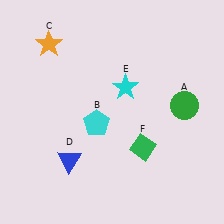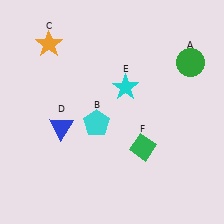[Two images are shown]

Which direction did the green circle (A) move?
The green circle (A) moved up.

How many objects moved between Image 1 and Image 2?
2 objects moved between the two images.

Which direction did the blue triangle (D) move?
The blue triangle (D) moved up.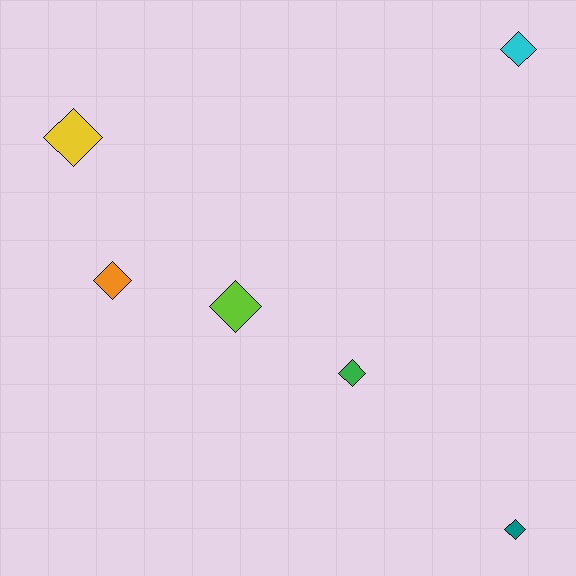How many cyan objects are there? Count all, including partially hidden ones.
There is 1 cyan object.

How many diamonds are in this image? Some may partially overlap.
There are 6 diamonds.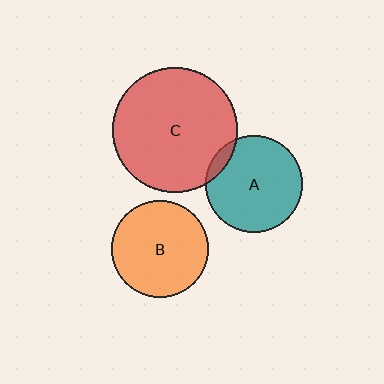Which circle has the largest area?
Circle C (red).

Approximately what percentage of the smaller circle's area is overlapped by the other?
Approximately 10%.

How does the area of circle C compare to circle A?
Approximately 1.7 times.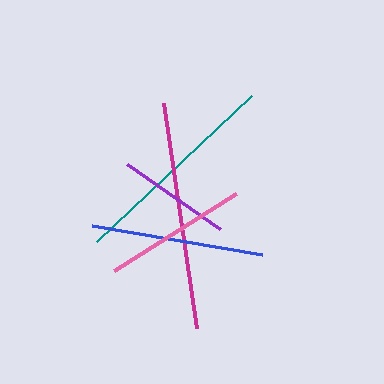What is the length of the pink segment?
The pink segment is approximately 144 pixels long.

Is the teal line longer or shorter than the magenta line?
The magenta line is longer than the teal line.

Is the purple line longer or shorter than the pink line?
The pink line is longer than the purple line.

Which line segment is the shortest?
The purple line is the shortest at approximately 114 pixels.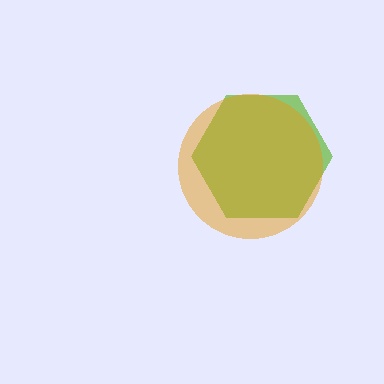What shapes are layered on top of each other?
The layered shapes are: a lime hexagon, an orange circle.